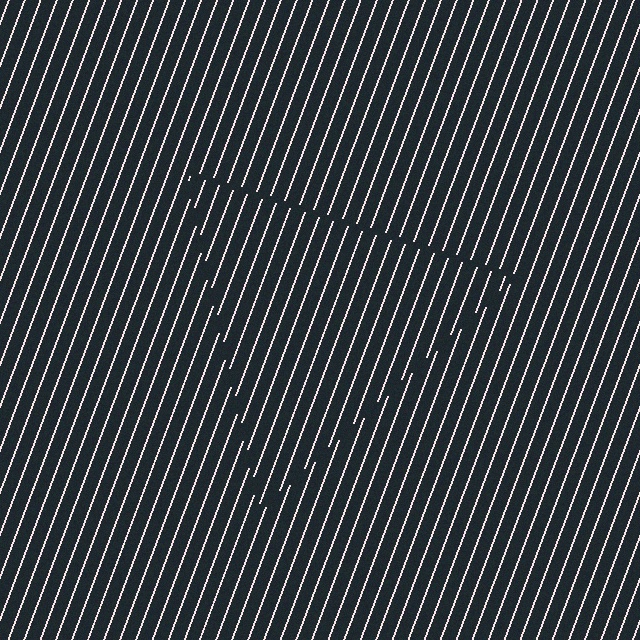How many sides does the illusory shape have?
3 sides — the line-ends trace a triangle.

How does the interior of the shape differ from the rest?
The interior of the shape contains the same grating, shifted by half a period — the contour is defined by the phase discontinuity where line-ends from the inner and outer gratings abut.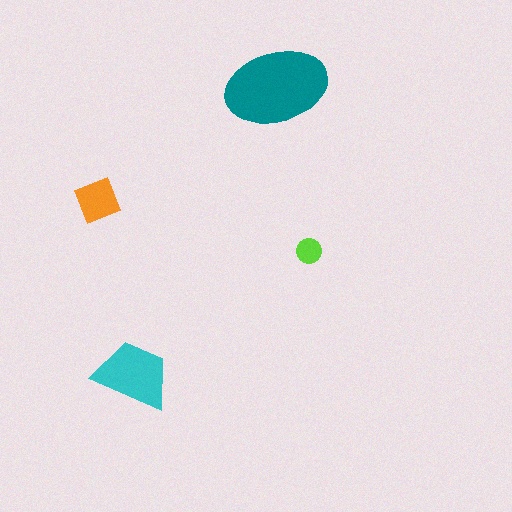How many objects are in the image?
There are 4 objects in the image.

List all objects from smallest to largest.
The lime circle, the orange square, the cyan trapezoid, the teal ellipse.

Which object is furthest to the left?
The orange square is leftmost.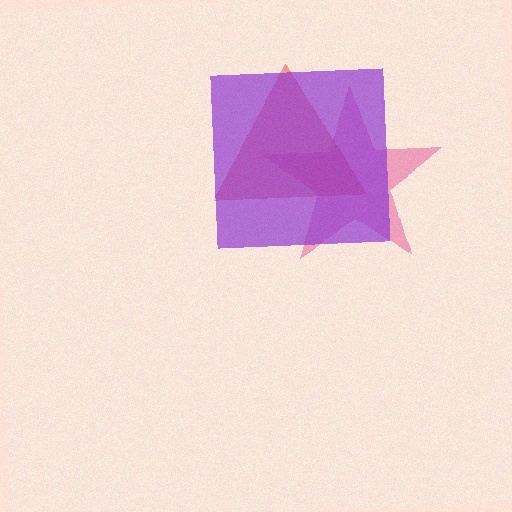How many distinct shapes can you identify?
There are 3 distinct shapes: a pink star, a red triangle, a purple square.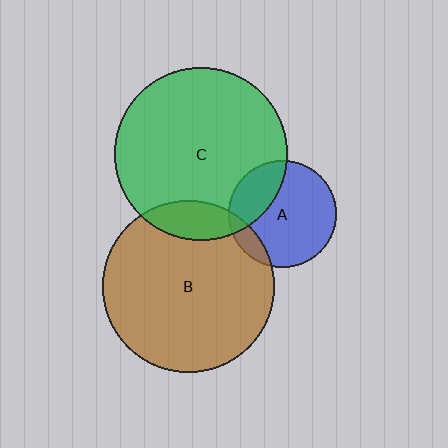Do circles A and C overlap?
Yes.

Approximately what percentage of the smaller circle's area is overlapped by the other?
Approximately 30%.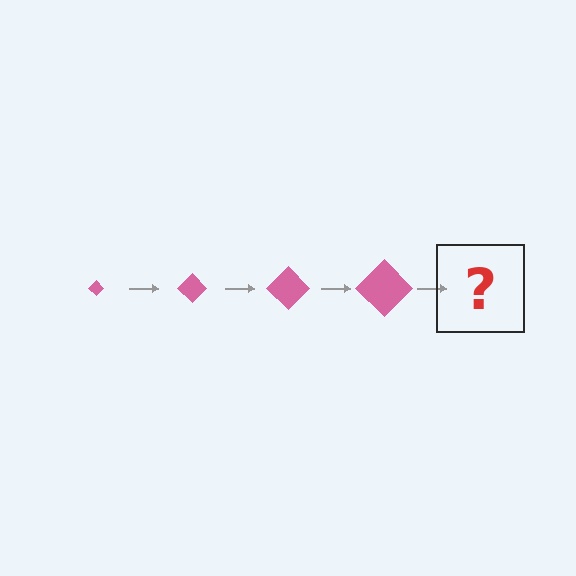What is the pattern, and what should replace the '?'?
The pattern is that the diamond gets progressively larger each step. The '?' should be a pink diamond, larger than the previous one.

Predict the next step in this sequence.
The next step is a pink diamond, larger than the previous one.